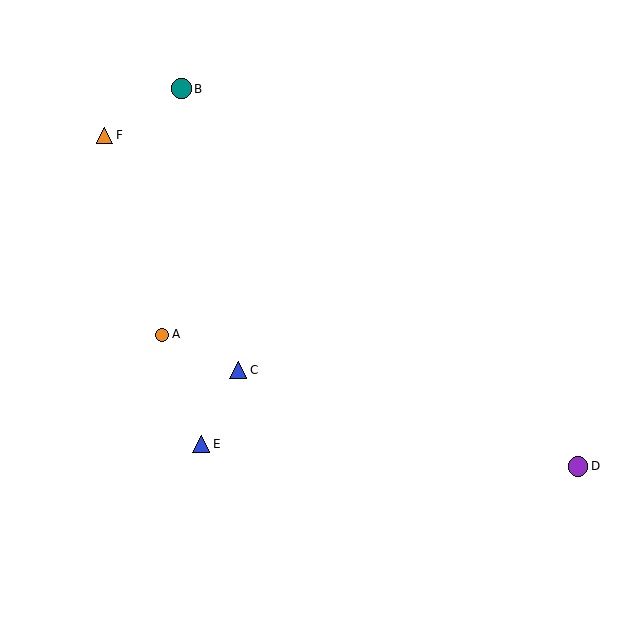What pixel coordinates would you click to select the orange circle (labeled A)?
Click at (162, 335) to select the orange circle A.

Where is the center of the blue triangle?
The center of the blue triangle is at (238, 370).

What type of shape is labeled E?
Shape E is a blue triangle.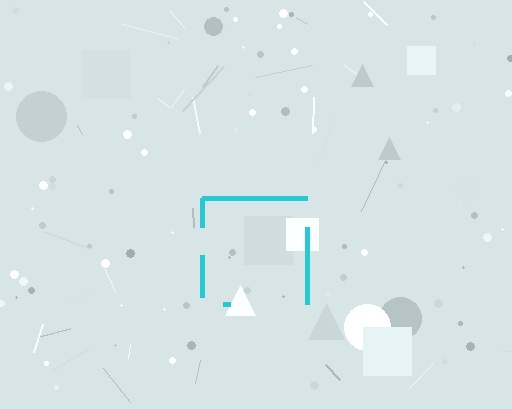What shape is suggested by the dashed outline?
The dashed outline suggests a square.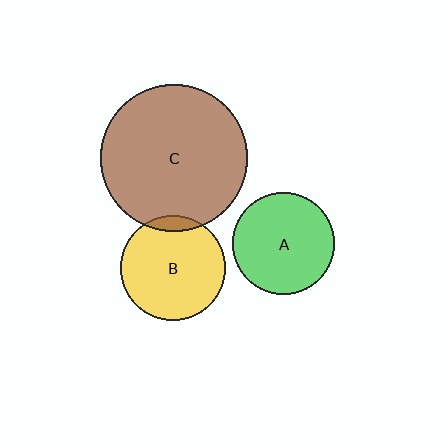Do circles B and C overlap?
Yes.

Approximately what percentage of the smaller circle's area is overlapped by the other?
Approximately 5%.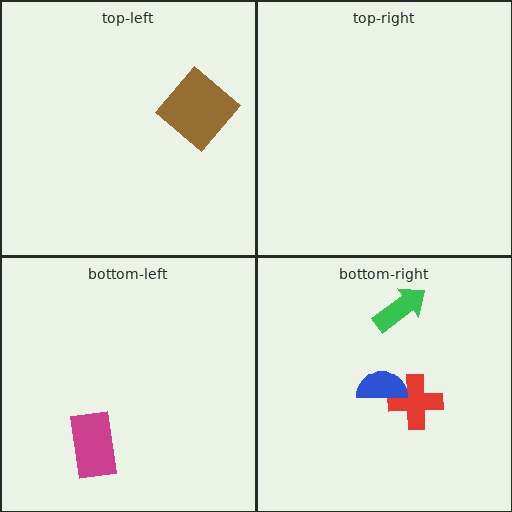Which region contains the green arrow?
The bottom-right region.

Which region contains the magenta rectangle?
The bottom-left region.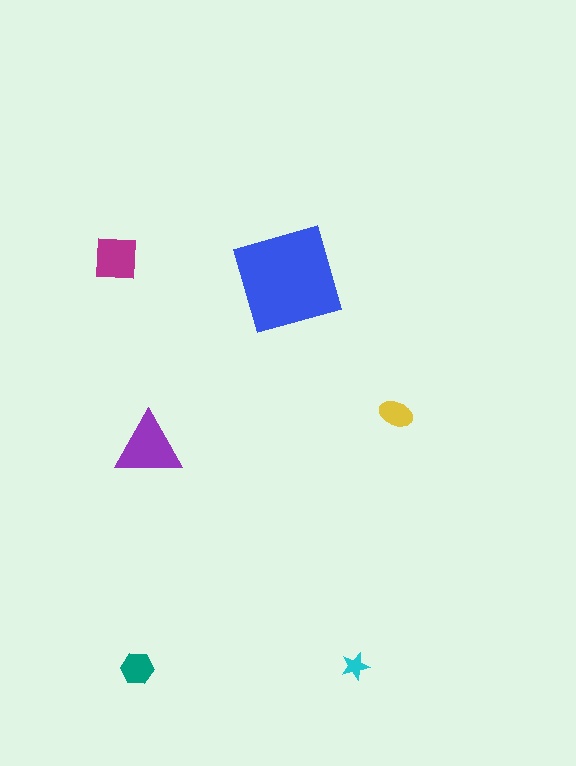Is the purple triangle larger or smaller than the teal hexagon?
Larger.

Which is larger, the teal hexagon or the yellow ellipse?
The teal hexagon.